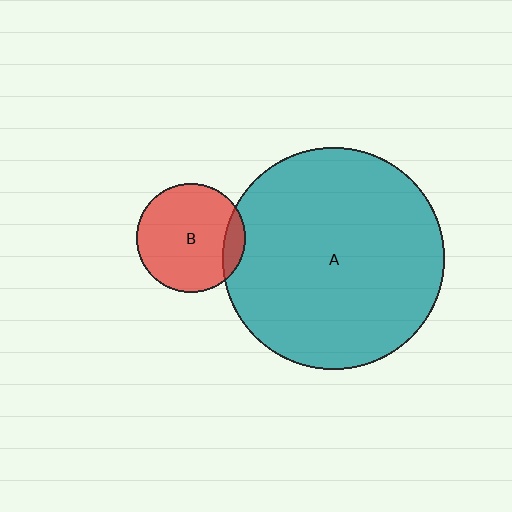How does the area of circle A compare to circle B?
Approximately 4.2 times.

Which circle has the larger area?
Circle A (teal).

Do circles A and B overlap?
Yes.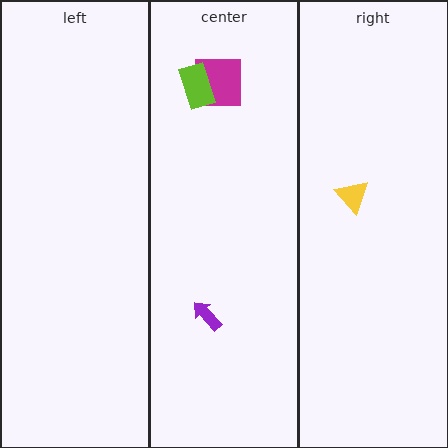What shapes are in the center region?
The purple arrow, the magenta square, the lime rectangle.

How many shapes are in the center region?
3.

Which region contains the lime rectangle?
The center region.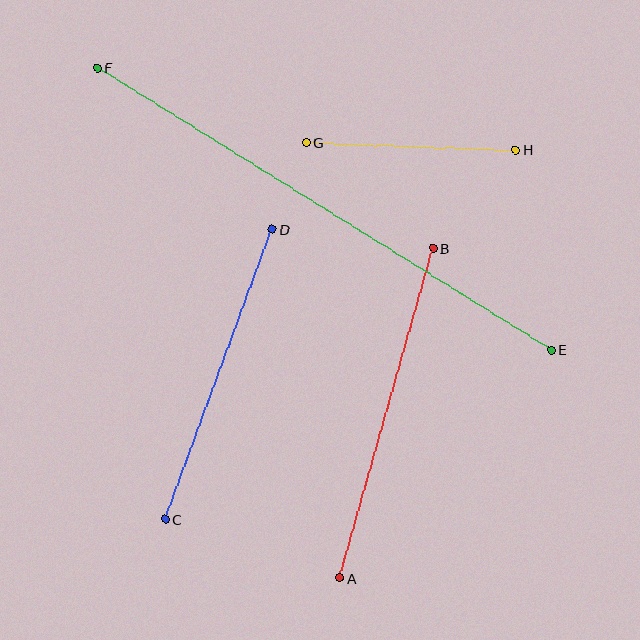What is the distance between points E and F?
The distance is approximately 534 pixels.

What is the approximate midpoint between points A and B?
The midpoint is at approximately (386, 413) pixels.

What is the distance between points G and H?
The distance is approximately 209 pixels.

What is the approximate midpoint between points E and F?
The midpoint is at approximately (324, 209) pixels.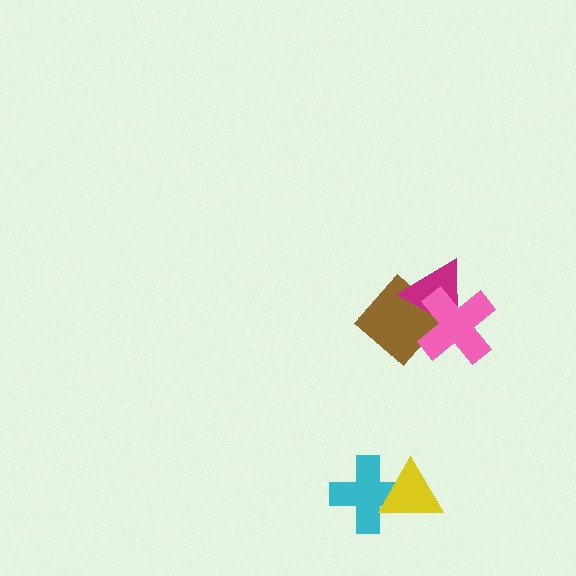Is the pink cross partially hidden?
No, no other shape covers it.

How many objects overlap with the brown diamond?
2 objects overlap with the brown diamond.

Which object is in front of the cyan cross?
The yellow triangle is in front of the cyan cross.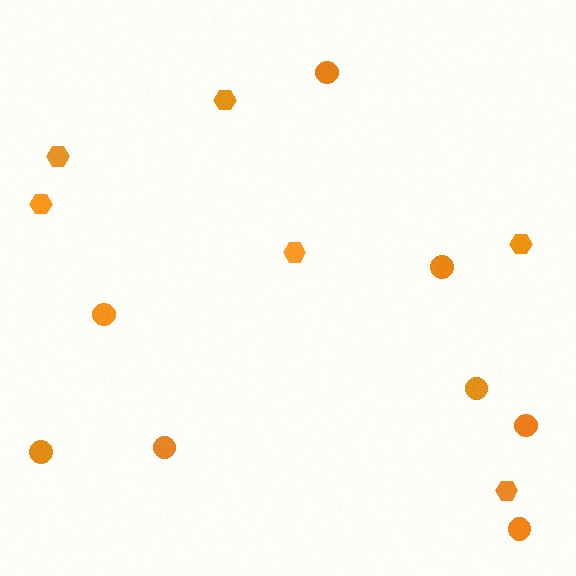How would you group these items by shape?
There are 2 groups: one group of hexagons (6) and one group of circles (8).